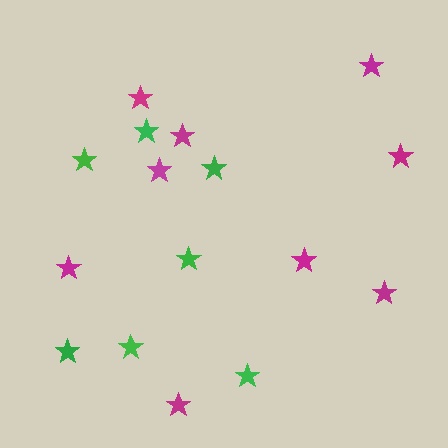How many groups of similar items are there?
There are 2 groups: one group of green stars (7) and one group of magenta stars (9).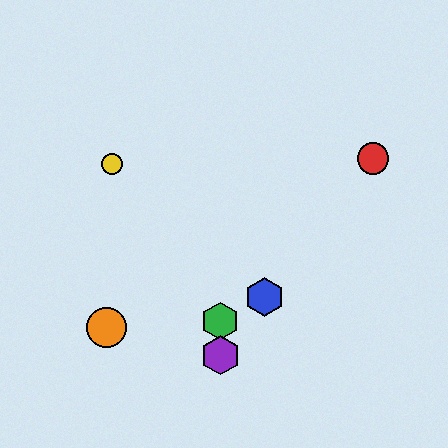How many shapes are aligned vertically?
2 shapes (the green hexagon, the purple hexagon) are aligned vertically.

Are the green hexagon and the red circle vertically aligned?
No, the green hexagon is at x≈220 and the red circle is at x≈373.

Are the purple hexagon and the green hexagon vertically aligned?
Yes, both are at x≈220.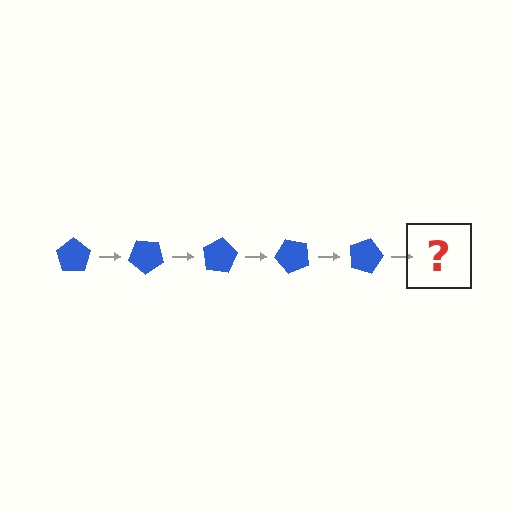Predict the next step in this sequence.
The next step is a blue pentagon rotated 200 degrees.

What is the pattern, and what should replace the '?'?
The pattern is that the pentagon rotates 40 degrees each step. The '?' should be a blue pentagon rotated 200 degrees.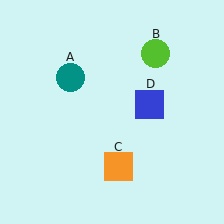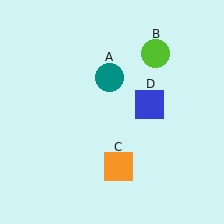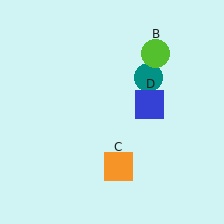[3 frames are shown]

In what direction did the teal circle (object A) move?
The teal circle (object A) moved right.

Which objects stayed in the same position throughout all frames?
Lime circle (object B) and orange square (object C) and blue square (object D) remained stationary.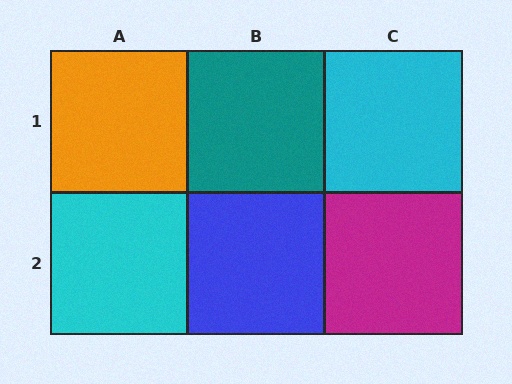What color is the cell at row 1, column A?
Orange.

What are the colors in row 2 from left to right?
Cyan, blue, magenta.